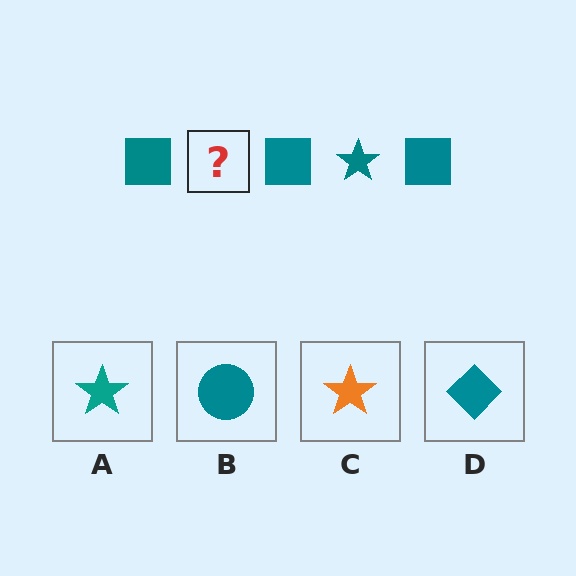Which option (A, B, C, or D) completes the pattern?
A.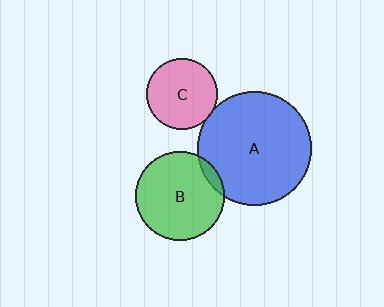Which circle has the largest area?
Circle A (blue).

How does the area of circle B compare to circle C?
Approximately 1.6 times.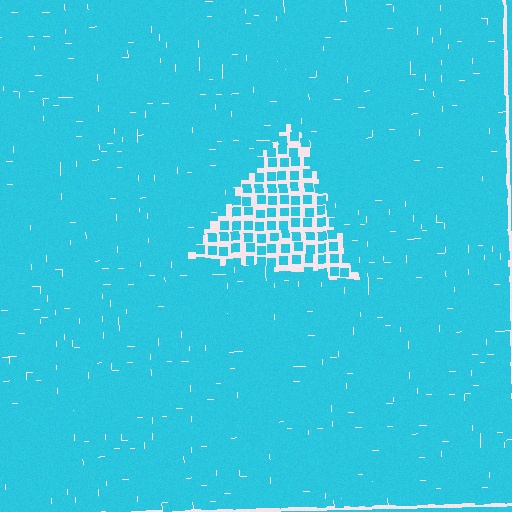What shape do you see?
I see a triangle.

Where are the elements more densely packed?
The elements are more densely packed outside the triangle boundary.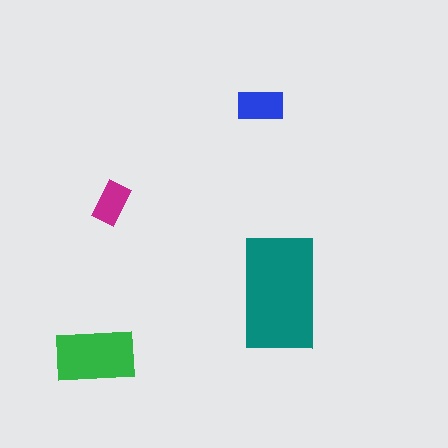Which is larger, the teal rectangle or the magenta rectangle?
The teal one.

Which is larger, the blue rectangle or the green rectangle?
The green one.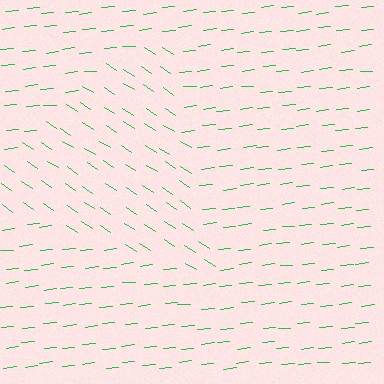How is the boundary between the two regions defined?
The boundary is defined purely by a change in line orientation (approximately 39 degrees difference). All lines are the same color and thickness.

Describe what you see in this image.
The image is filled with small green line segments. A triangle region in the image has lines oriented differently from the surrounding lines, creating a visible texture boundary.